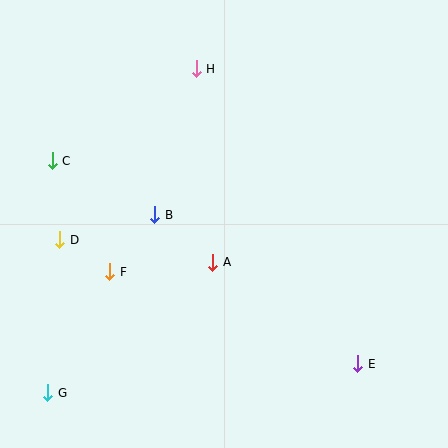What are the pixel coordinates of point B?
Point B is at (155, 215).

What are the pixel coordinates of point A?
Point A is at (213, 262).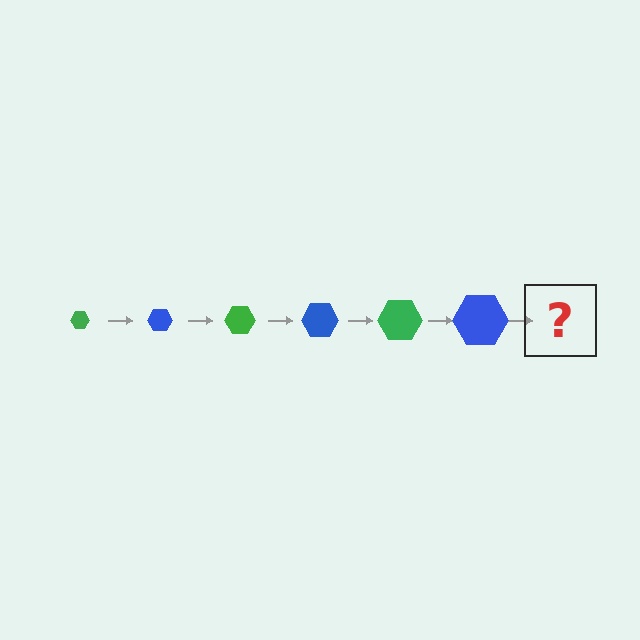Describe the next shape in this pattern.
It should be a green hexagon, larger than the previous one.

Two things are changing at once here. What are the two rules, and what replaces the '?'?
The two rules are that the hexagon grows larger each step and the color cycles through green and blue. The '?' should be a green hexagon, larger than the previous one.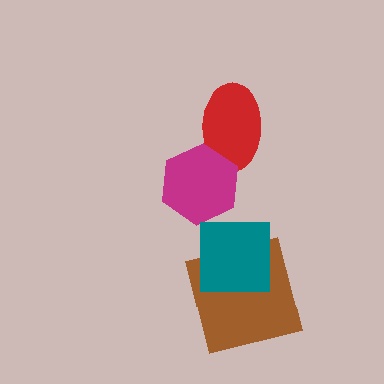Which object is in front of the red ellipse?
The magenta hexagon is in front of the red ellipse.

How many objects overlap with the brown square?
1 object overlaps with the brown square.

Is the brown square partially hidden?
Yes, it is partially covered by another shape.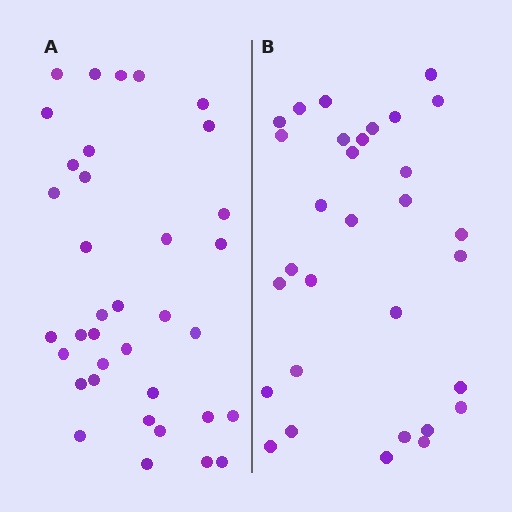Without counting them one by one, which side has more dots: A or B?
Region A (the left region) has more dots.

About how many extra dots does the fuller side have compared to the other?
Region A has about 5 more dots than region B.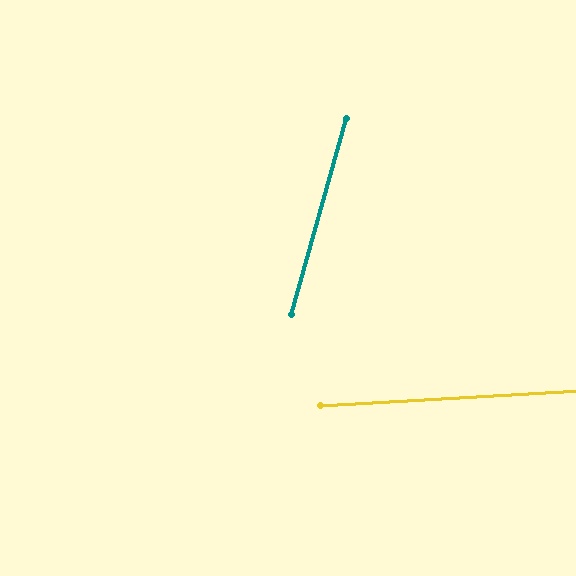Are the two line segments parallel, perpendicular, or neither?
Neither parallel nor perpendicular — they differ by about 71°.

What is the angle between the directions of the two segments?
Approximately 71 degrees.